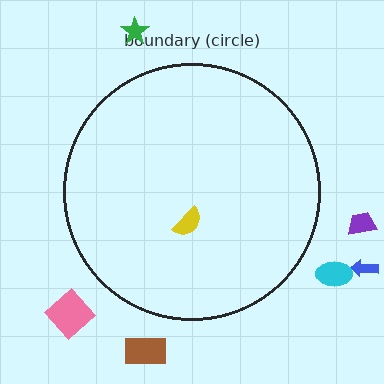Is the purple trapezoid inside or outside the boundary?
Outside.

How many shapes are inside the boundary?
1 inside, 6 outside.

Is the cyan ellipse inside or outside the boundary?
Outside.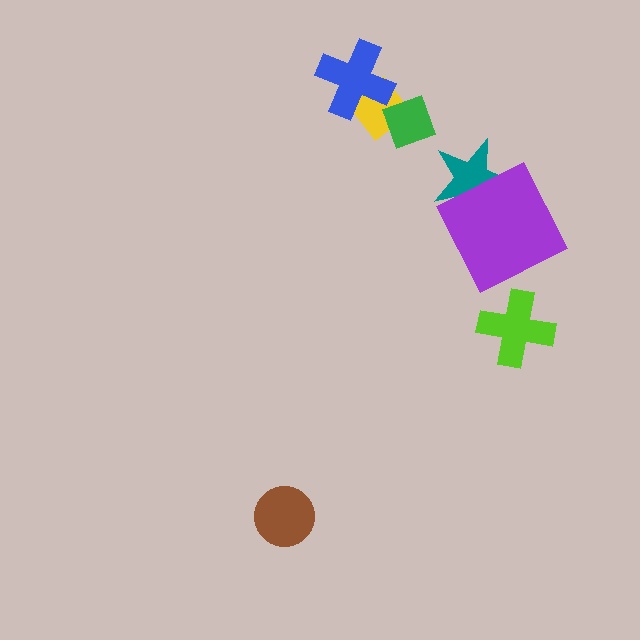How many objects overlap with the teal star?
1 object overlaps with the teal star.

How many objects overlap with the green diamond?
1 object overlaps with the green diamond.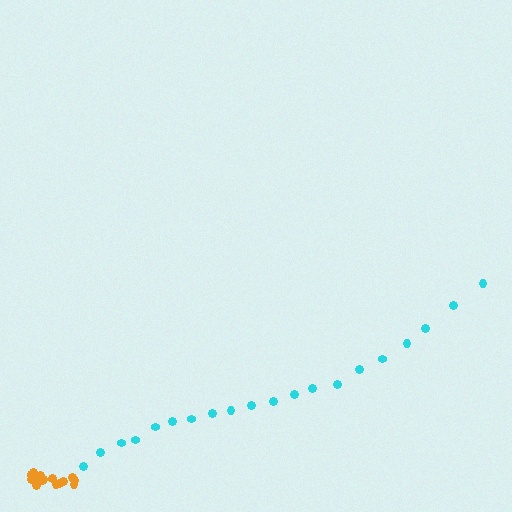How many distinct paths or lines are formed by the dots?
There are 2 distinct paths.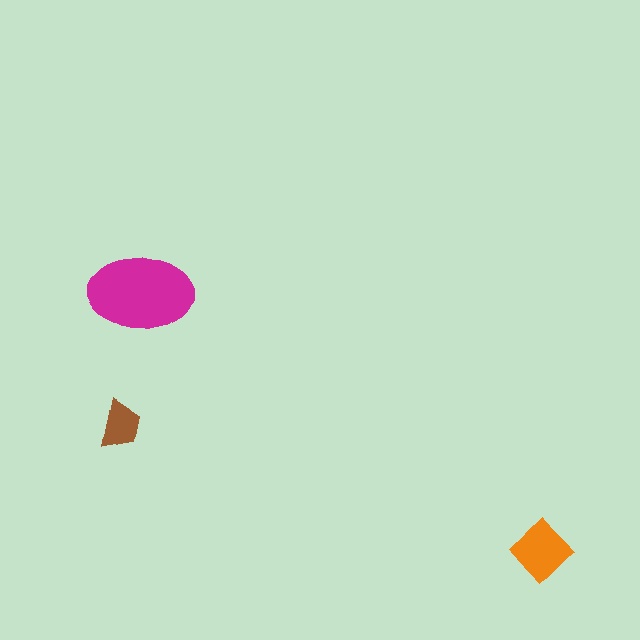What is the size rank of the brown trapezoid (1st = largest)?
3rd.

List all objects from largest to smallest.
The magenta ellipse, the orange diamond, the brown trapezoid.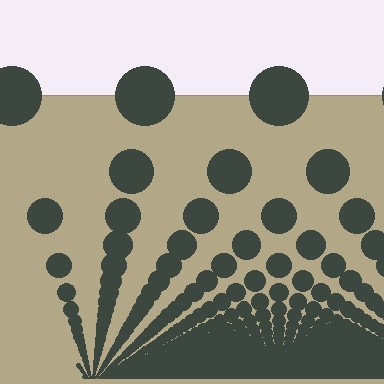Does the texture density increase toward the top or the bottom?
Density increases toward the bottom.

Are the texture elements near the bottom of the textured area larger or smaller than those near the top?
Smaller. The gradient is inverted — elements near the bottom are smaller and denser.